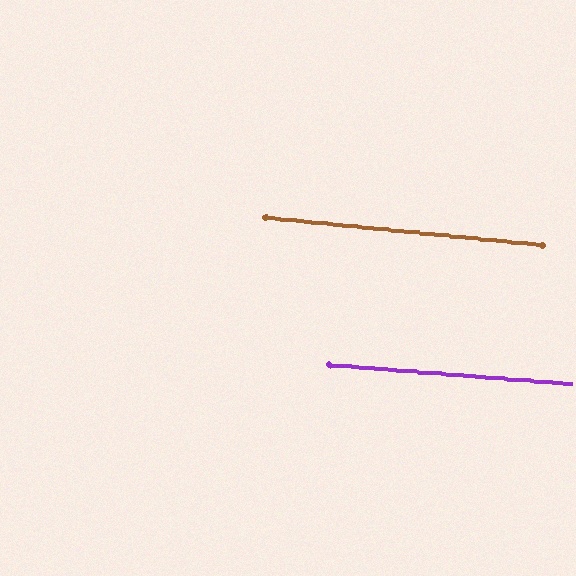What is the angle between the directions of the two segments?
Approximately 1 degree.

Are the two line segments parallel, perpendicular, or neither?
Parallel — their directions differ by only 1.1°.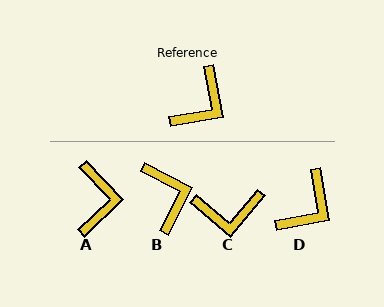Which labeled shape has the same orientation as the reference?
D.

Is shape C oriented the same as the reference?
No, it is off by about 50 degrees.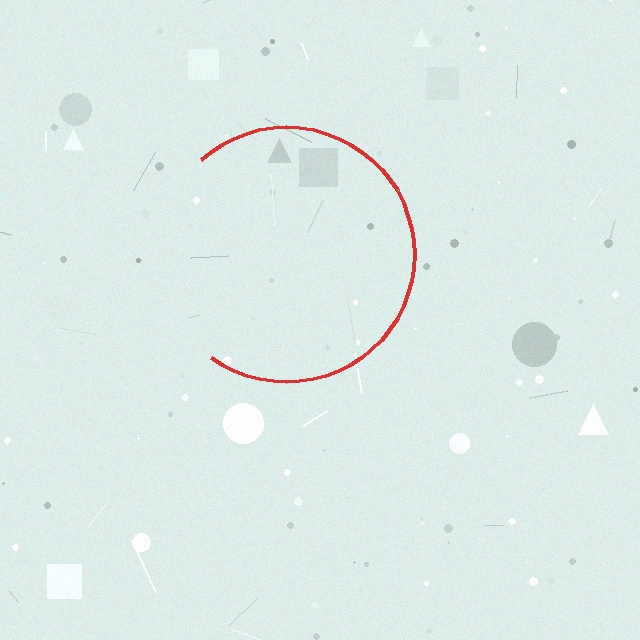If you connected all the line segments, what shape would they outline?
They would outline a circle.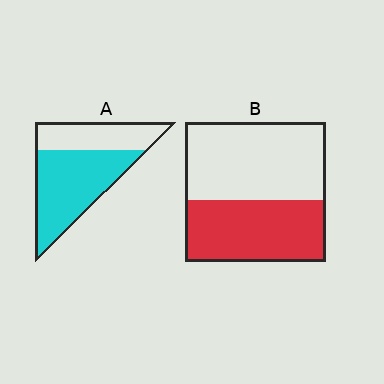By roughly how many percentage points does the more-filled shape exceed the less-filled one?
By roughly 20 percentage points (A over B).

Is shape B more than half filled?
No.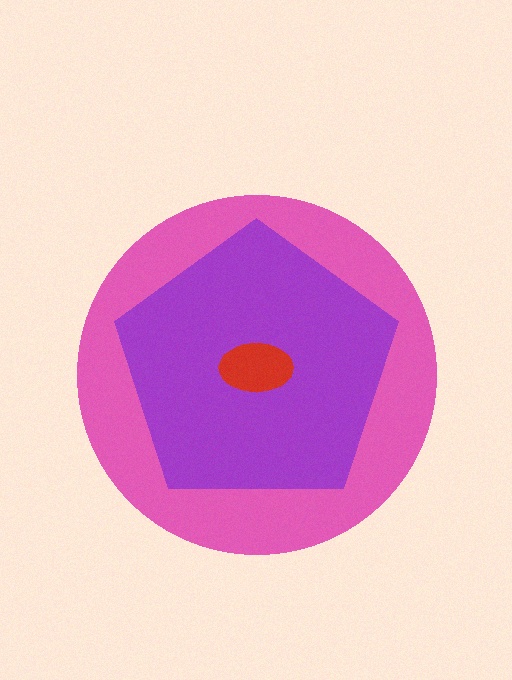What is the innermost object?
The red ellipse.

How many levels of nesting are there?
3.